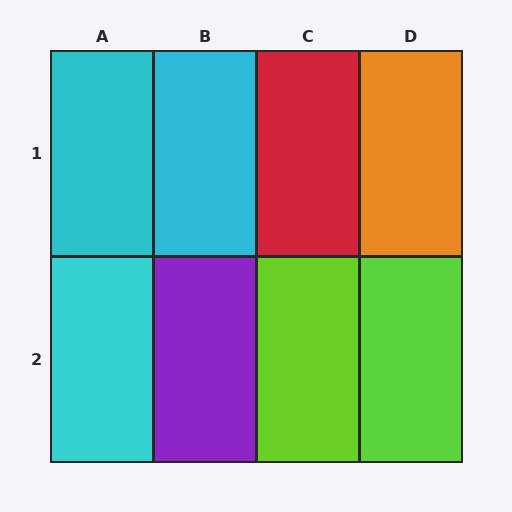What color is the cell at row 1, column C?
Red.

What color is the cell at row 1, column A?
Cyan.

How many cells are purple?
1 cell is purple.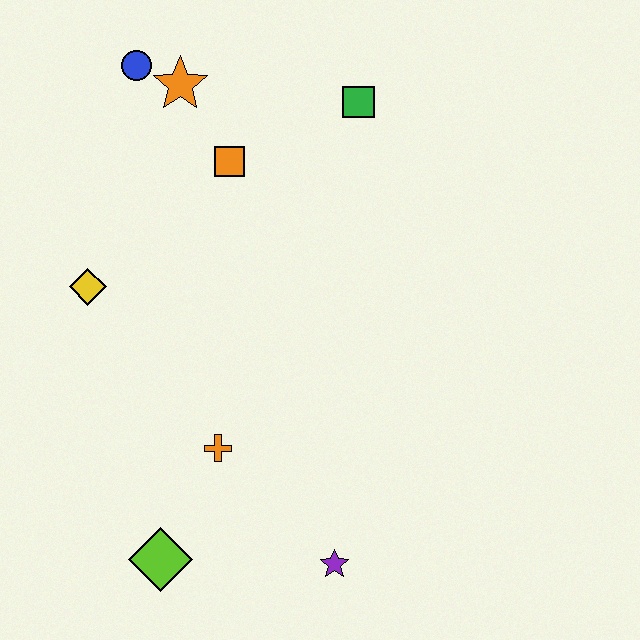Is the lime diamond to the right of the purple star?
No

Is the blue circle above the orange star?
Yes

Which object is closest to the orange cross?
The lime diamond is closest to the orange cross.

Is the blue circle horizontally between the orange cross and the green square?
No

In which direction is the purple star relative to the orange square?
The purple star is below the orange square.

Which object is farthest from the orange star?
The purple star is farthest from the orange star.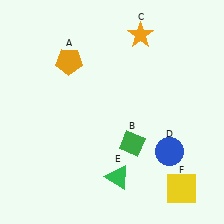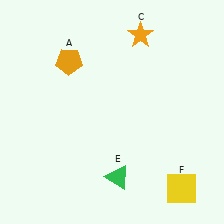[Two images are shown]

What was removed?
The blue circle (D), the green diamond (B) were removed in Image 2.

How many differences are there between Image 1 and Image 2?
There are 2 differences between the two images.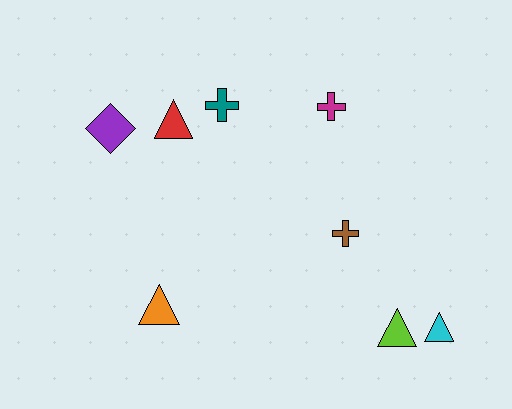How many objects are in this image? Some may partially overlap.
There are 8 objects.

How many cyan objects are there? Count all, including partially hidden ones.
There is 1 cyan object.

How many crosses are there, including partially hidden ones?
There are 3 crosses.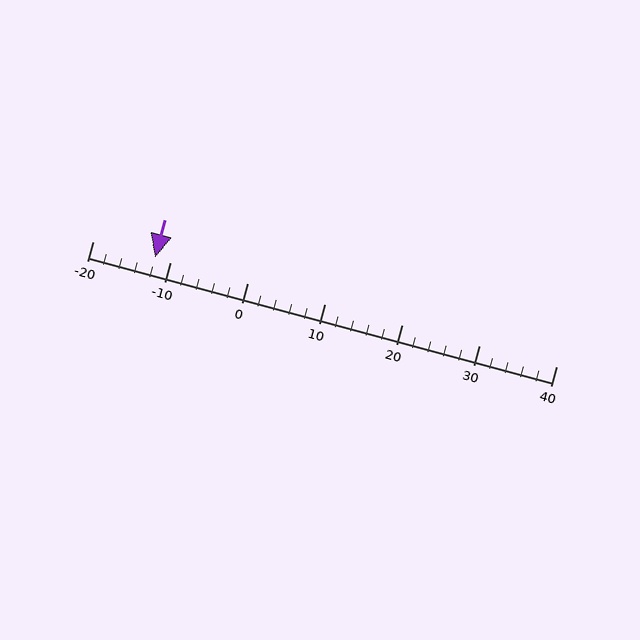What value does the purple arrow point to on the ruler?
The purple arrow points to approximately -12.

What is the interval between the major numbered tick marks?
The major tick marks are spaced 10 units apart.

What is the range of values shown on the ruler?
The ruler shows values from -20 to 40.